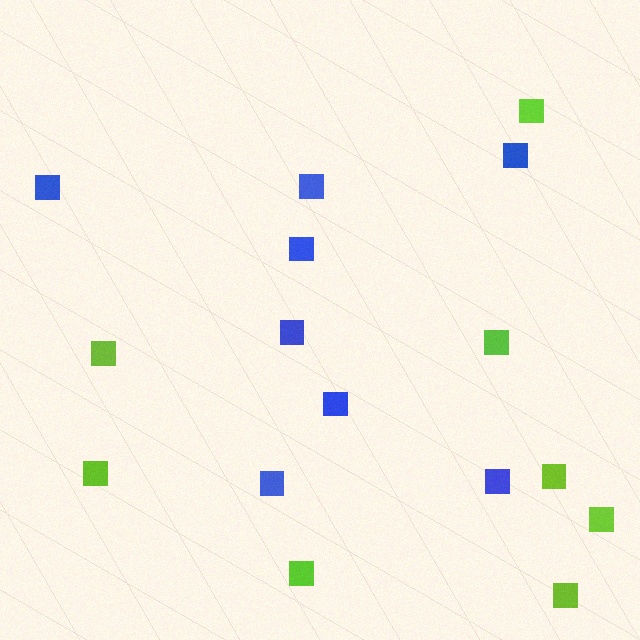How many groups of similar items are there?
There are 2 groups: one group of lime squares (8) and one group of blue squares (8).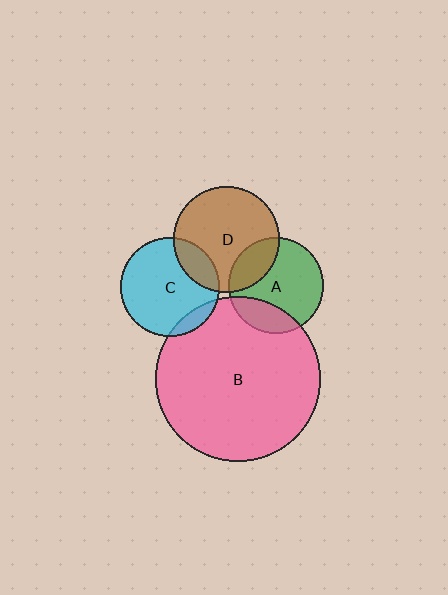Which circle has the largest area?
Circle B (pink).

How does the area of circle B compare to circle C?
Approximately 2.8 times.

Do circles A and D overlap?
Yes.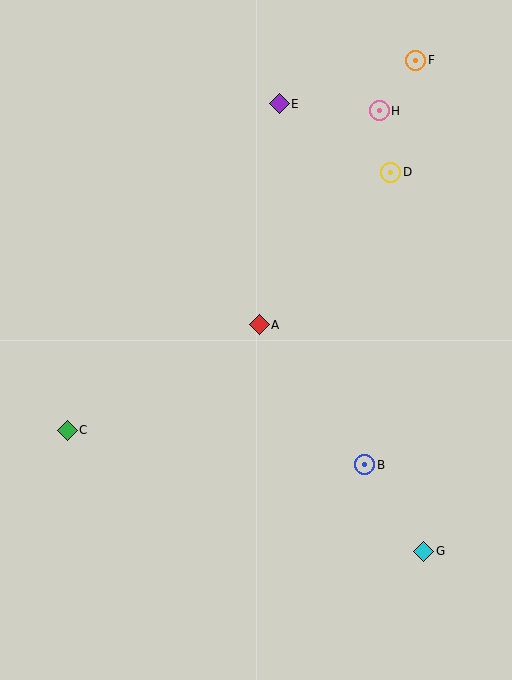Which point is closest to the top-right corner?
Point F is closest to the top-right corner.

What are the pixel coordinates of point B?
Point B is at (365, 465).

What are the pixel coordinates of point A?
Point A is at (259, 325).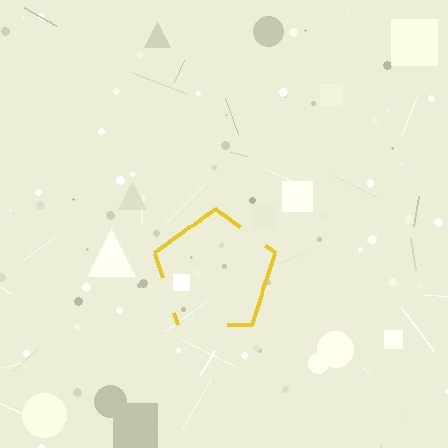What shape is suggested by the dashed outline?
The dashed outline suggests a pentagon.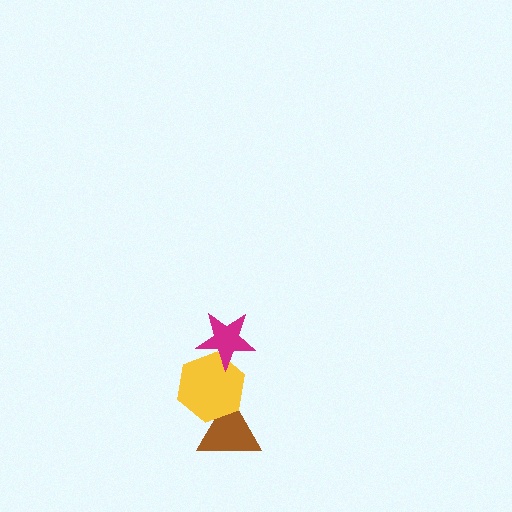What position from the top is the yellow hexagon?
The yellow hexagon is 2nd from the top.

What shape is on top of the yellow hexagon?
The magenta star is on top of the yellow hexagon.